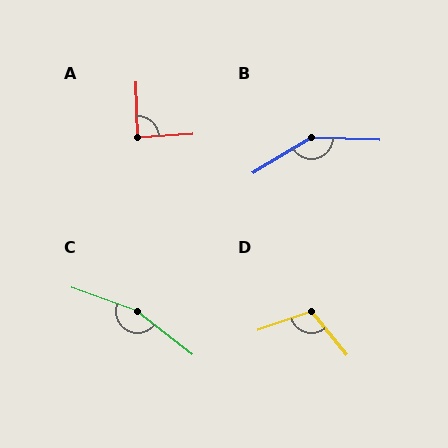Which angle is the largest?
C, at approximately 162 degrees.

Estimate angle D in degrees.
Approximately 109 degrees.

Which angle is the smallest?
A, at approximately 88 degrees.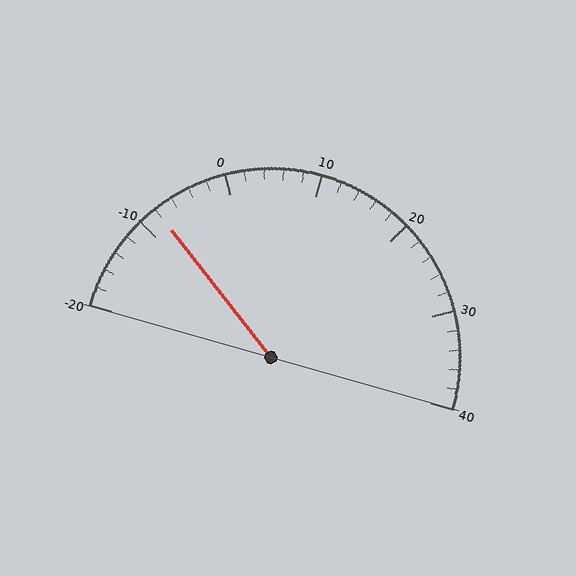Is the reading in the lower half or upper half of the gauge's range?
The reading is in the lower half of the range (-20 to 40).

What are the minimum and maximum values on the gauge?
The gauge ranges from -20 to 40.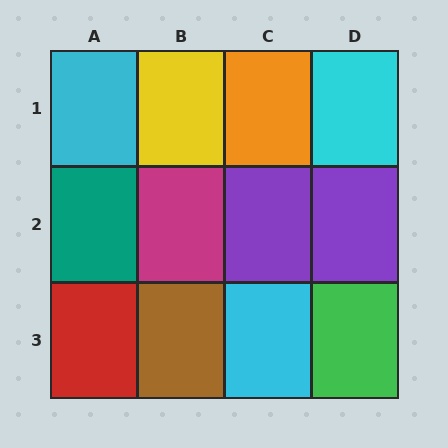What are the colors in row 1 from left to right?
Cyan, yellow, orange, cyan.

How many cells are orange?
1 cell is orange.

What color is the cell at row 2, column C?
Purple.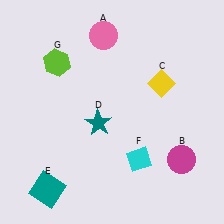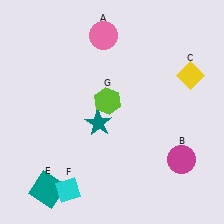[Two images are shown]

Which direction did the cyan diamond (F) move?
The cyan diamond (F) moved left.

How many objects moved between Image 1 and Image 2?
3 objects moved between the two images.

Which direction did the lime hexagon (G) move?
The lime hexagon (G) moved right.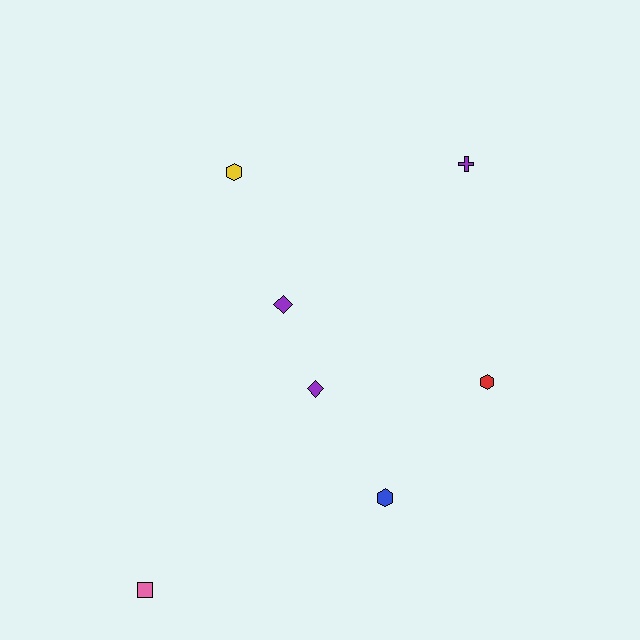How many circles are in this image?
There are no circles.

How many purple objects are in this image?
There are 3 purple objects.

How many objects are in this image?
There are 7 objects.